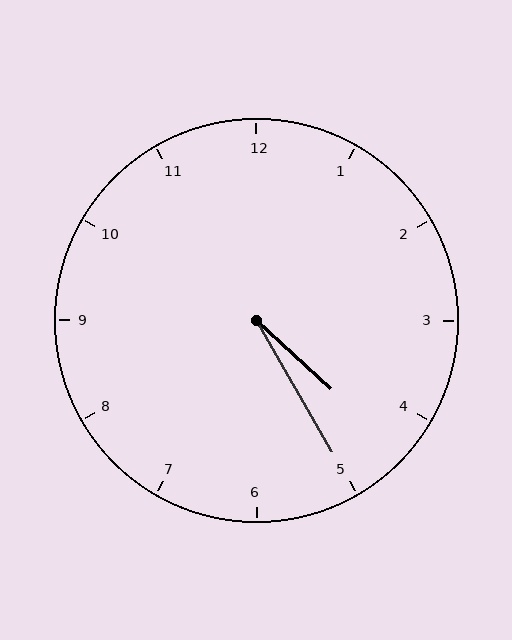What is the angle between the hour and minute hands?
Approximately 18 degrees.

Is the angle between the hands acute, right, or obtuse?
It is acute.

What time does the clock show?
4:25.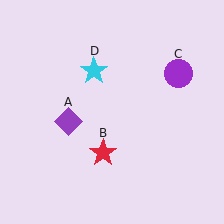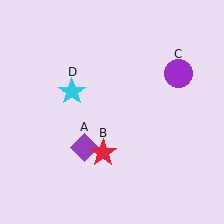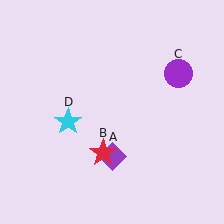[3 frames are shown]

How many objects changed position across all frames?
2 objects changed position: purple diamond (object A), cyan star (object D).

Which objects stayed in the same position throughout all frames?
Red star (object B) and purple circle (object C) remained stationary.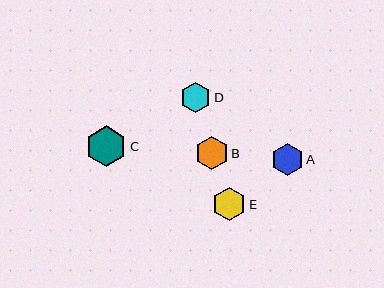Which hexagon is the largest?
Hexagon C is the largest with a size of approximately 41 pixels.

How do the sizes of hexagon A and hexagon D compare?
Hexagon A and hexagon D are approximately the same size.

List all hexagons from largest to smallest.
From largest to smallest: C, E, B, A, D.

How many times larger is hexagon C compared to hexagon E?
Hexagon C is approximately 1.2 times the size of hexagon E.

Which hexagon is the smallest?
Hexagon D is the smallest with a size of approximately 30 pixels.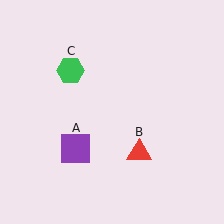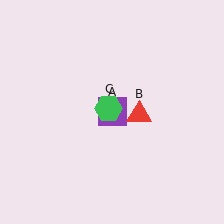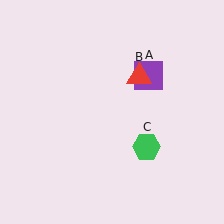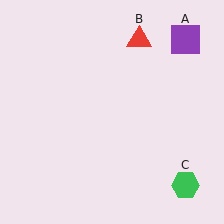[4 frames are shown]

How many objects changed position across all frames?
3 objects changed position: purple square (object A), red triangle (object B), green hexagon (object C).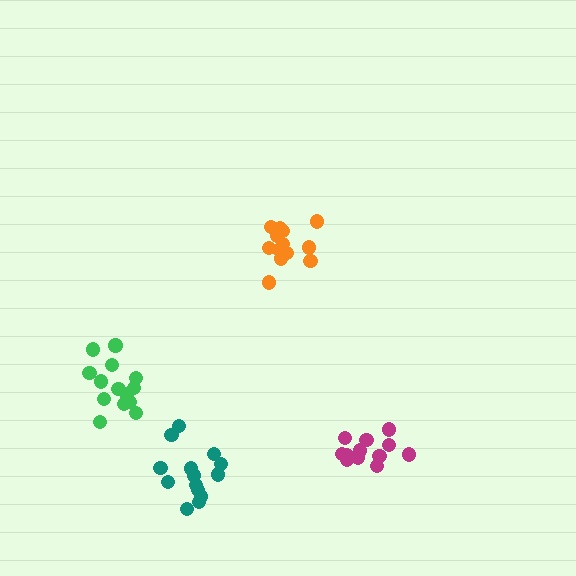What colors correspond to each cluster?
The clusters are colored: orange, magenta, green, teal.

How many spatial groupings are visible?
There are 4 spatial groupings.